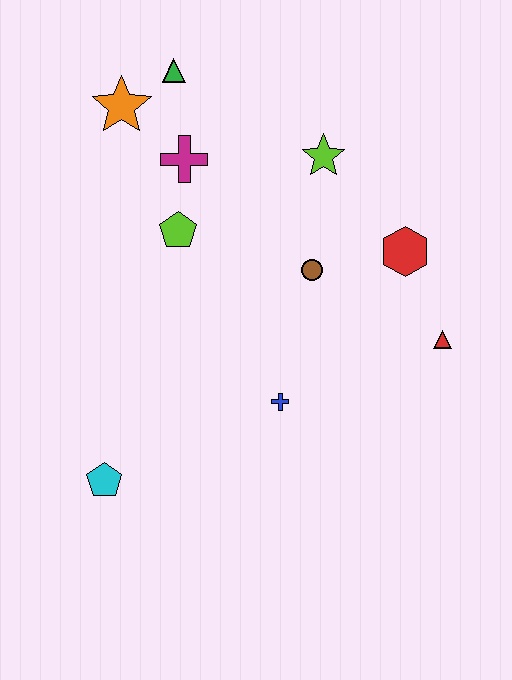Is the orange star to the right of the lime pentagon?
No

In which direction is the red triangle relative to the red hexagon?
The red triangle is below the red hexagon.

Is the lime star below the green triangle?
Yes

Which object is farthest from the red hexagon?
The cyan pentagon is farthest from the red hexagon.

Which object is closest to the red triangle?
The red hexagon is closest to the red triangle.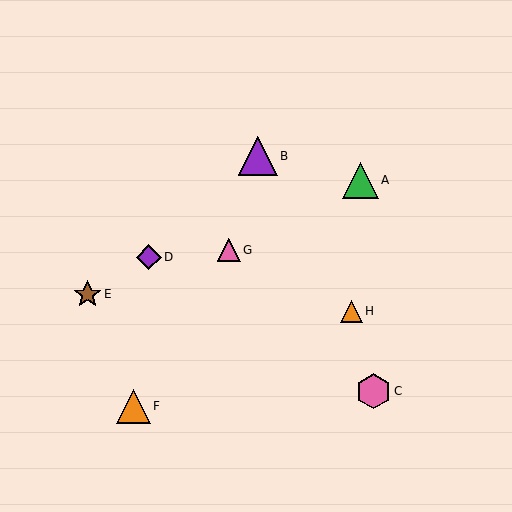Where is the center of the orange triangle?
The center of the orange triangle is at (133, 406).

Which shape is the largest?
The purple triangle (labeled B) is the largest.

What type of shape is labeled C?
Shape C is a pink hexagon.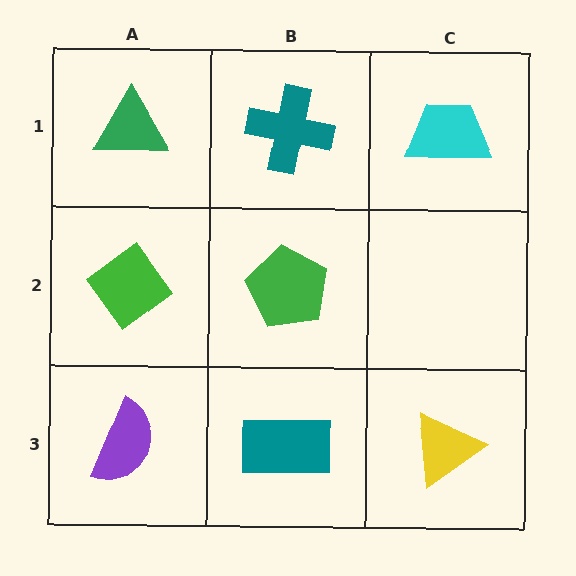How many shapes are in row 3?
3 shapes.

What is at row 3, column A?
A purple semicircle.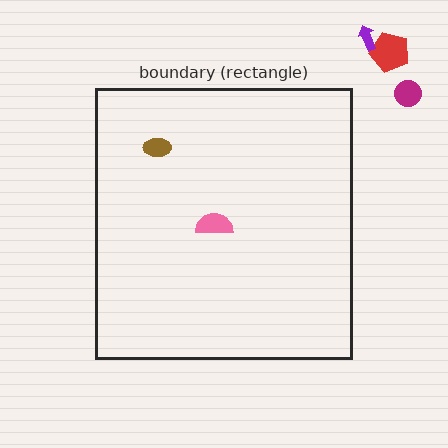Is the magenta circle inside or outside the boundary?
Outside.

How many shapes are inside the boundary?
2 inside, 3 outside.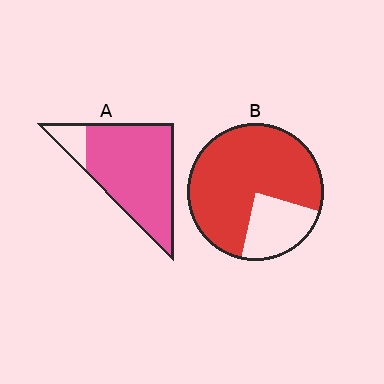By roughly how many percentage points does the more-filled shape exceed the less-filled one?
By roughly 10 percentage points (A over B).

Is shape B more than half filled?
Yes.